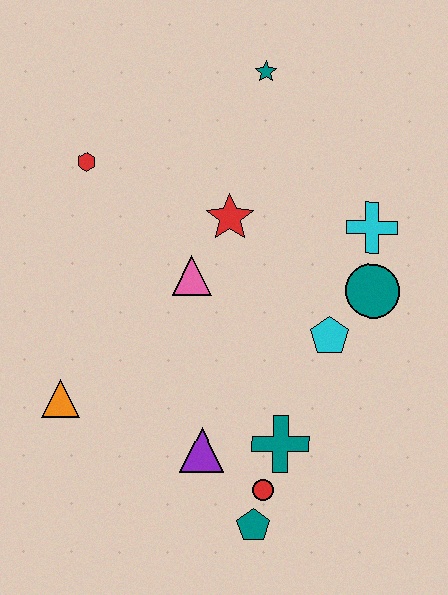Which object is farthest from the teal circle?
The orange triangle is farthest from the teal circle.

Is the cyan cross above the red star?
No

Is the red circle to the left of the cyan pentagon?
Yes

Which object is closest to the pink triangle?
The red star is closest to the pink triangle.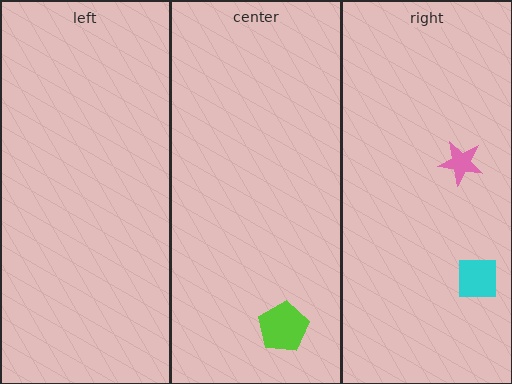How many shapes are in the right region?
2.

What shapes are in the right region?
The pink star, the cyan square.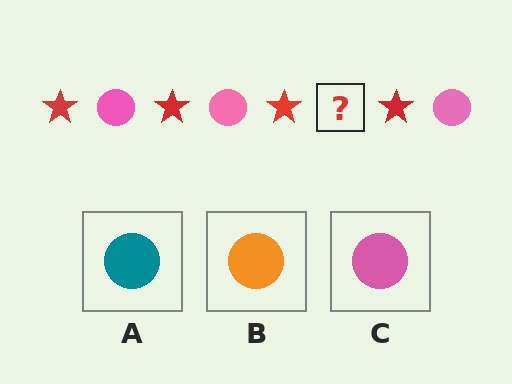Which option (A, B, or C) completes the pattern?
C.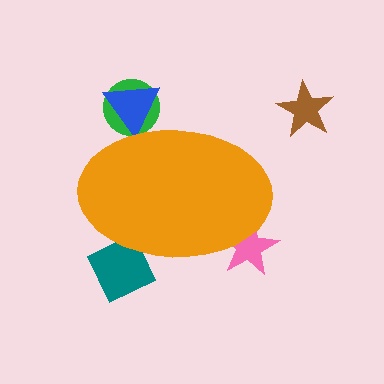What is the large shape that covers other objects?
An orange ellipse.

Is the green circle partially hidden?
Yes, the green circle is partially hidden behind the orange ellipse.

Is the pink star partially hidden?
Yes, the pink star is partially hidden behind the orange ellipse.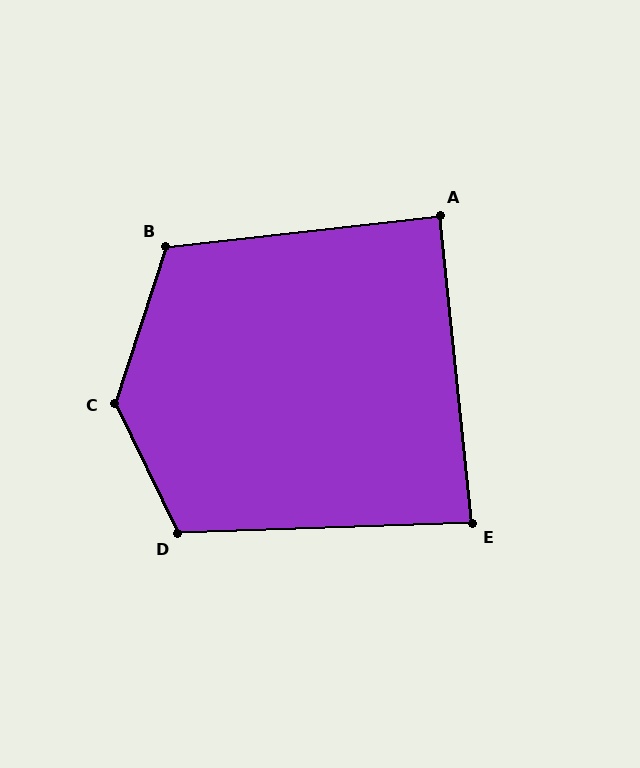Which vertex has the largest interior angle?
C, at approximately 136 degrees.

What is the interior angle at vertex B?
Approximately 114 degrees (obtuse).